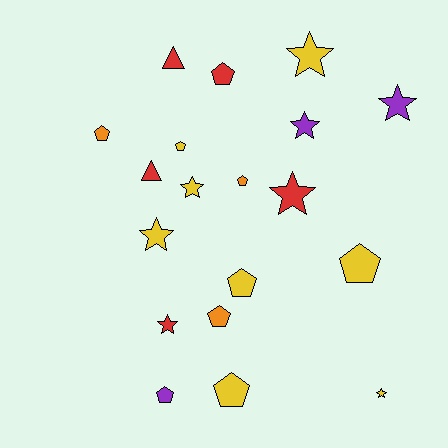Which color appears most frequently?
Yellow, with 8 objects.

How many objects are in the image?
There are 19 objects.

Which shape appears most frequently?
Pentagon, with 9 objects.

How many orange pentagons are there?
There are 3 orange pentagons.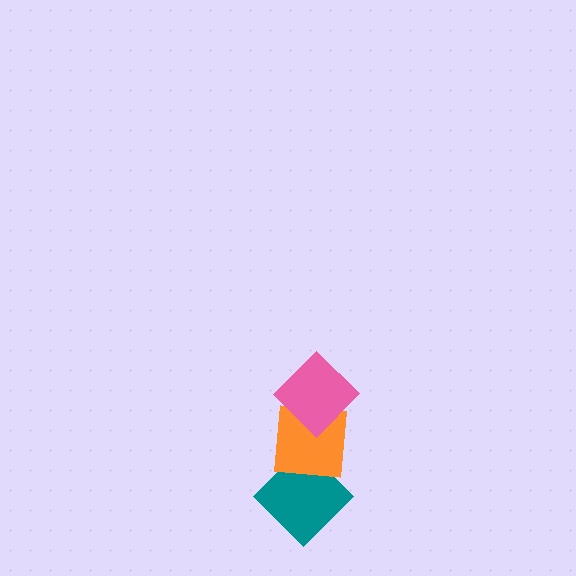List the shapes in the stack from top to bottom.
From top to bottom: the pink diamond, the orange square, the teal diamond.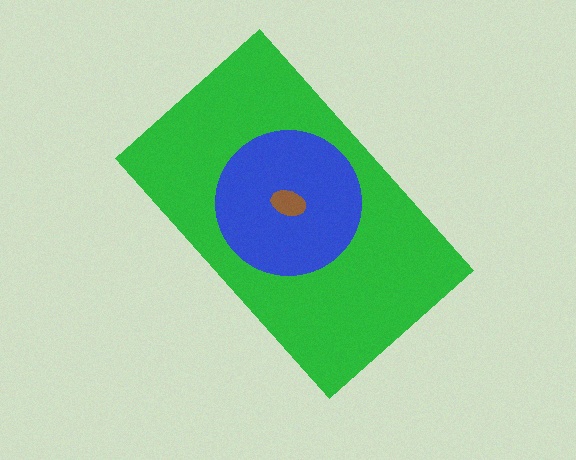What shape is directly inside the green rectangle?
The blue circle.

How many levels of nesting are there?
3.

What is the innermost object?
The brown ellipse.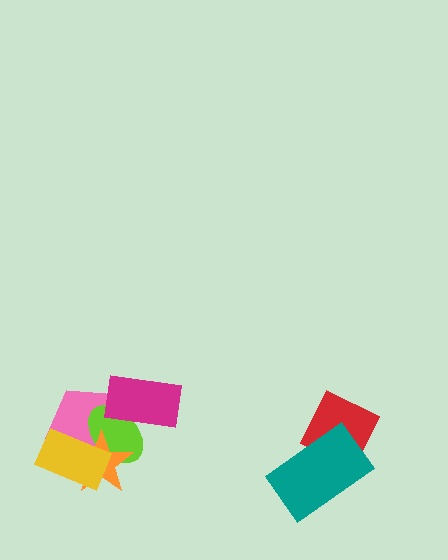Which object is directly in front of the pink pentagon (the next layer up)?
The lime ellipse is directly in front of the pink pentagon.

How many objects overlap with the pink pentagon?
4 objects overlap with the pink pentagon.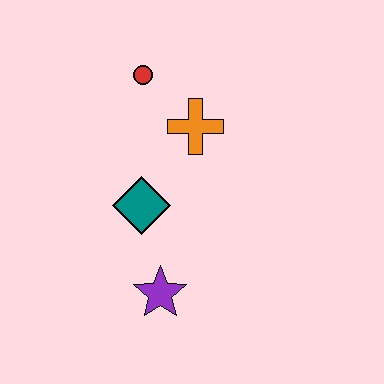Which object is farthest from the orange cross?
The purple star is farthest from the orange cross.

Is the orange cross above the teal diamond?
Yes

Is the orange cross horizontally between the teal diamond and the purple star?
No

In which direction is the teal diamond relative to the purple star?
The teal diamond is above the purple star.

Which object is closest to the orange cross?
The red circle is closest to the orange cross.